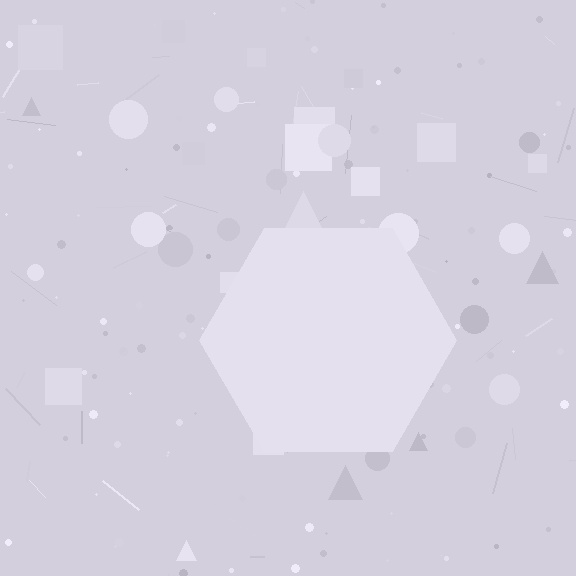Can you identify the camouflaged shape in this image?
The camouflaged shape is a hexagon.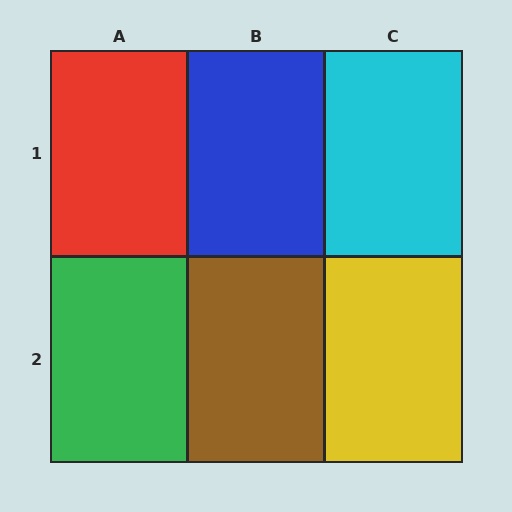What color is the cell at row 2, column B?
Brown.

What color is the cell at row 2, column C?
Yellow.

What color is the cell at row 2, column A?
Green.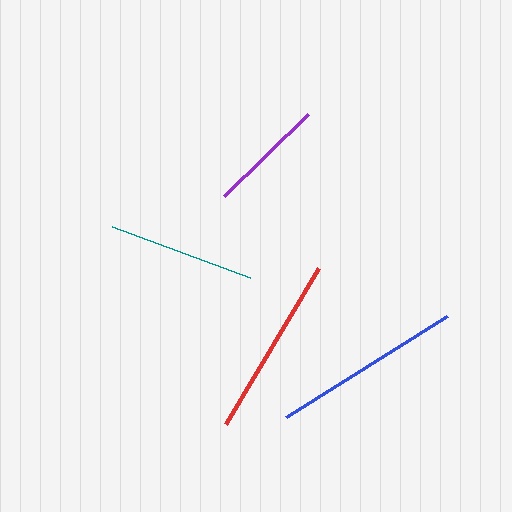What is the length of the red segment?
The red segment is approximately 182 pixels long.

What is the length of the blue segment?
The blue segment is approximately 189 pixels long.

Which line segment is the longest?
The blue line is the longest at approximately 189 pixels.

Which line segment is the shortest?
The purple line is the shortest at approximately 117 pixels.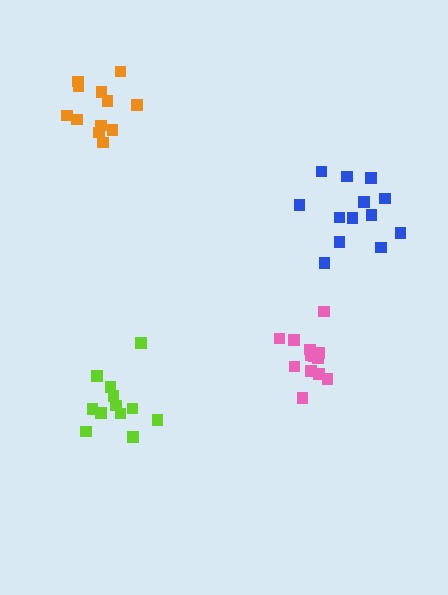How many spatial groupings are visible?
There are 4 spatial groupings.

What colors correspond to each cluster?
The clusters are colored: pink, lime, blue, orange.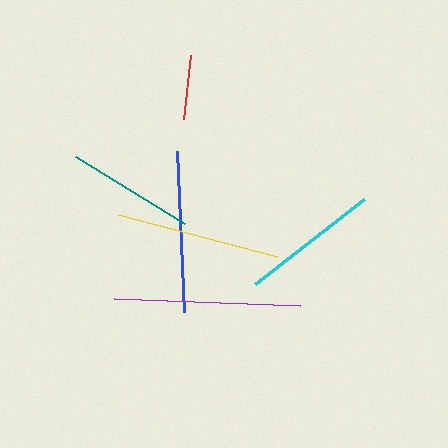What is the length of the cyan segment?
The cyan segment is approximately 138 pixels long.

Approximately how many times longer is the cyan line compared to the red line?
The cyan line is approximately 2.1 times the length of the red line.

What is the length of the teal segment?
The teal segment is approximately 128 pixels long.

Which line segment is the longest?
The purple line is the longest at approximately 186 pixels.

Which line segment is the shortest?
The red line is the shortest at approximately 65 pixels.